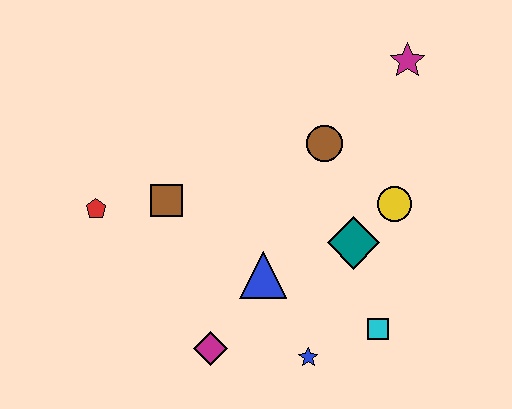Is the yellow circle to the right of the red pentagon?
Yes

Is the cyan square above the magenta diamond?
Yes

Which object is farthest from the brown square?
The magenta star is farthest from the brown square.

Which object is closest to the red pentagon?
The brown square is closest to the red pentagon.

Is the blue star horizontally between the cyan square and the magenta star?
No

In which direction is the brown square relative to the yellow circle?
The brown square is to the left of the yellow circle.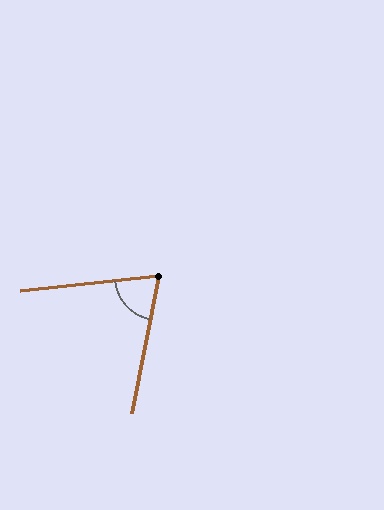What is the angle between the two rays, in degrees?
Approximately 72 degrees.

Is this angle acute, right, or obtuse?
It is acute.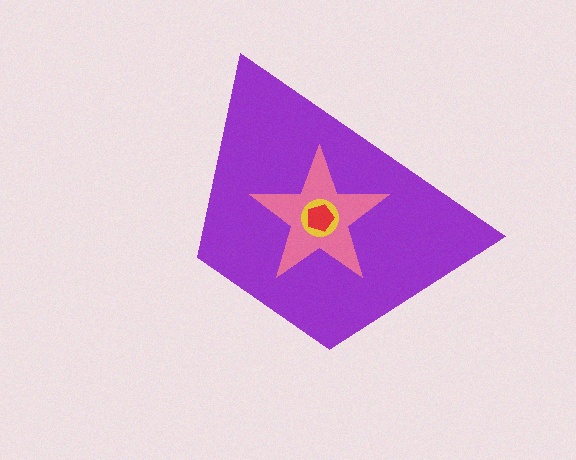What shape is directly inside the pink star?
The yellow circle.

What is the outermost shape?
The purple trapezoid.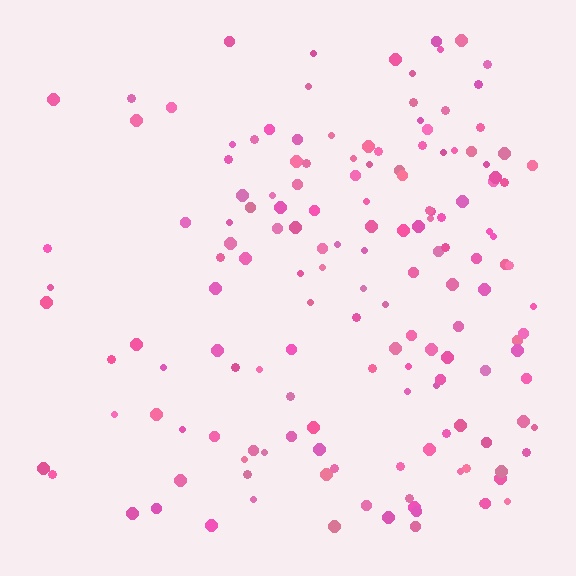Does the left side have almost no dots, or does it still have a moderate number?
Still a moderate number, just noticeably fewer than the right.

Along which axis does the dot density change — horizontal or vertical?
Horizontal.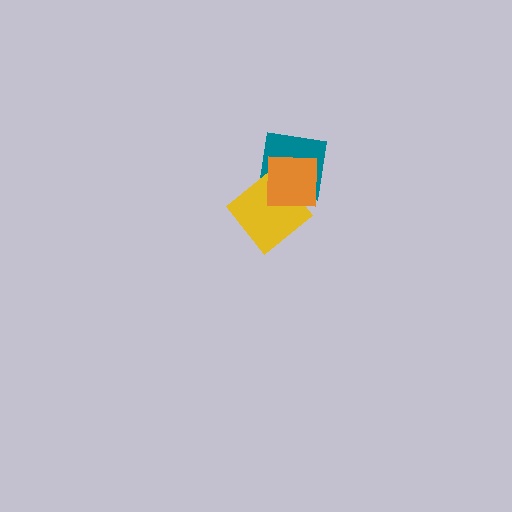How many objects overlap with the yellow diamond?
2 objects overlap with the yellow diamond.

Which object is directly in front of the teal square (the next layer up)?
The yellow diamond is directly in front of the teal square.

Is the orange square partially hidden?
No, no other shape covers it.